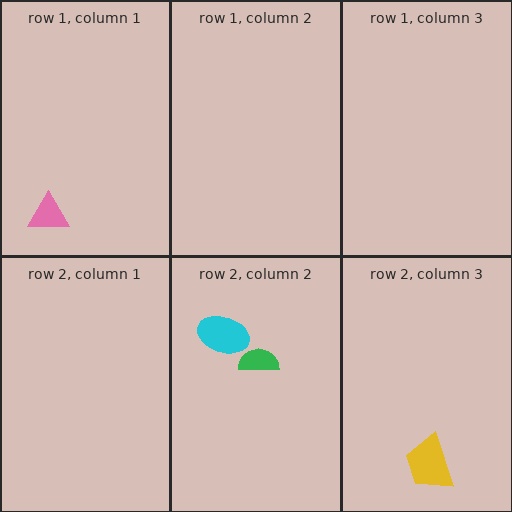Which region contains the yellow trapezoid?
The row 2, column 3 region.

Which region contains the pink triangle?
The row 1, column 1 region.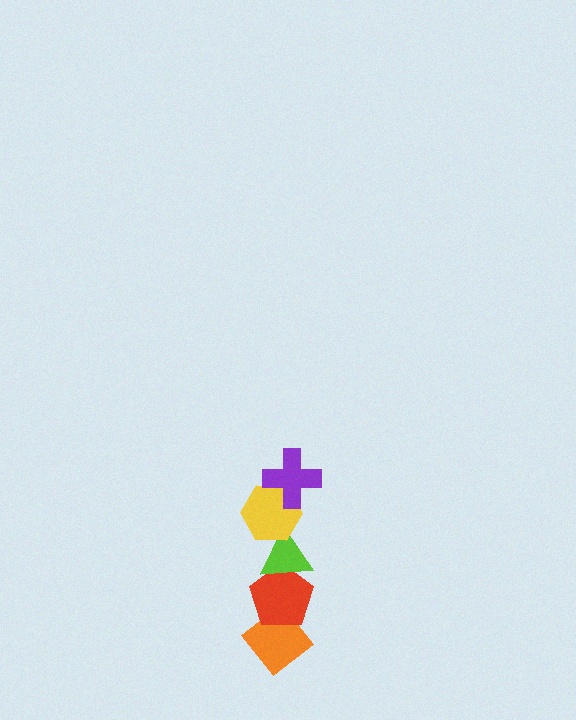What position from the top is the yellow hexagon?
The yellow hexagon is 2nd from the top.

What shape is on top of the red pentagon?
The lime triangle is on top of the red pentagon.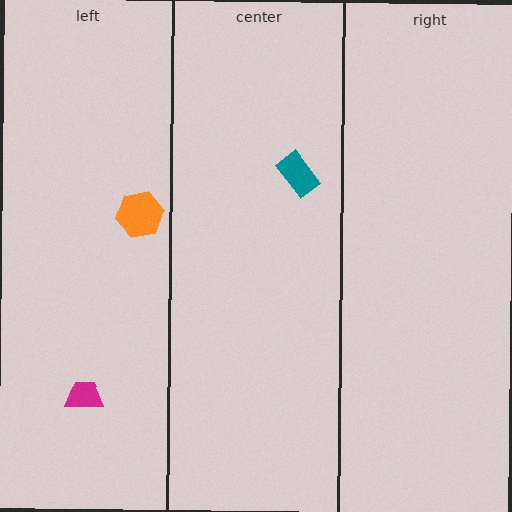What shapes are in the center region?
The teal rectangle.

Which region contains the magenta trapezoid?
The left region.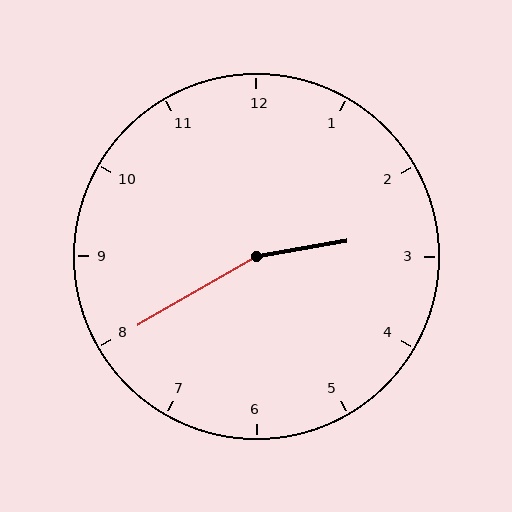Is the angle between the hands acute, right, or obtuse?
It is obtuse.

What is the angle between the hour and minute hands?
Approximately 160 degrees.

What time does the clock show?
2:40.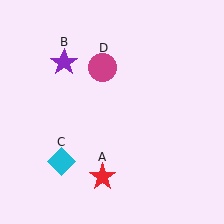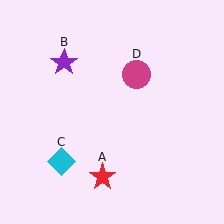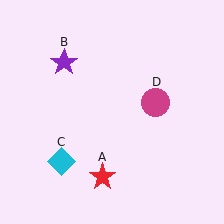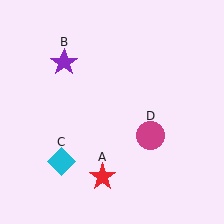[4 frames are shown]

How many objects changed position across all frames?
1 object changed position: magenta circle (object D).